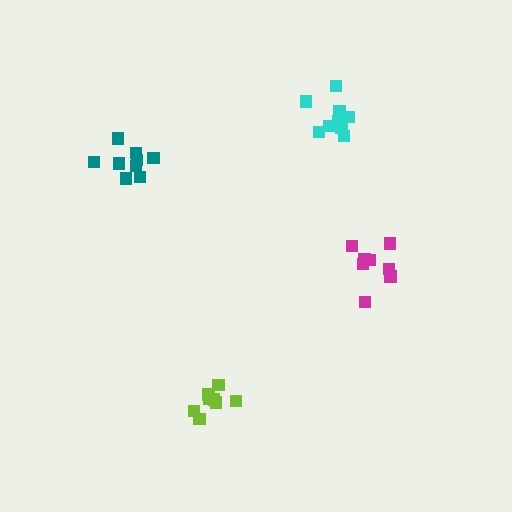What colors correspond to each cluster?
The clusters are colored: lime, magenta, teal, cyan.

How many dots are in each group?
Group 1: 8 dots, Group 2: 8 dots, Group 3: 9 dots, Group 4: 10 dots (35 total).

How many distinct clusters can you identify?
There are 4 distinct clusters.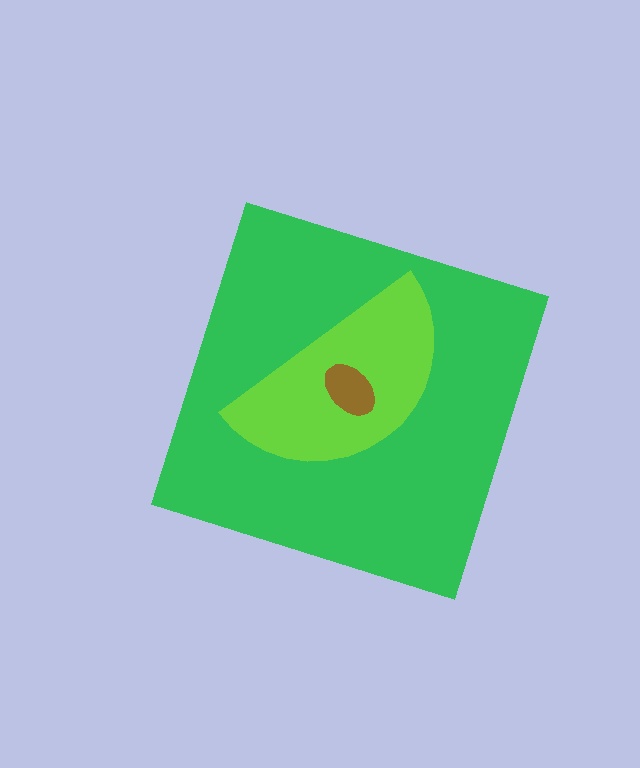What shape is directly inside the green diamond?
The lime semicircle.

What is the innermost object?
The brown ellipse.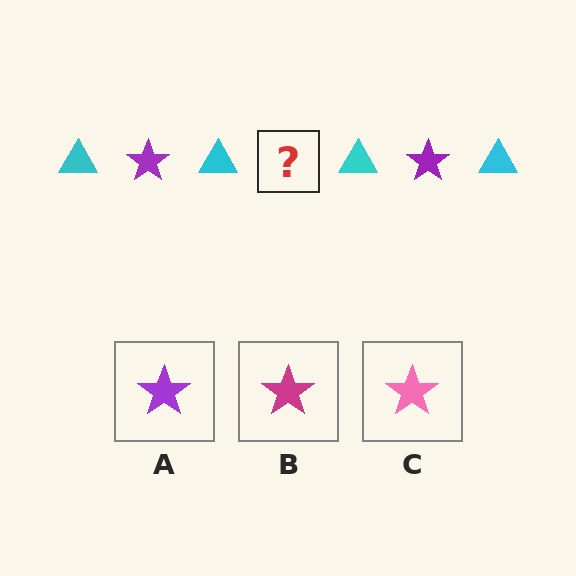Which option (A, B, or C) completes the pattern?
A.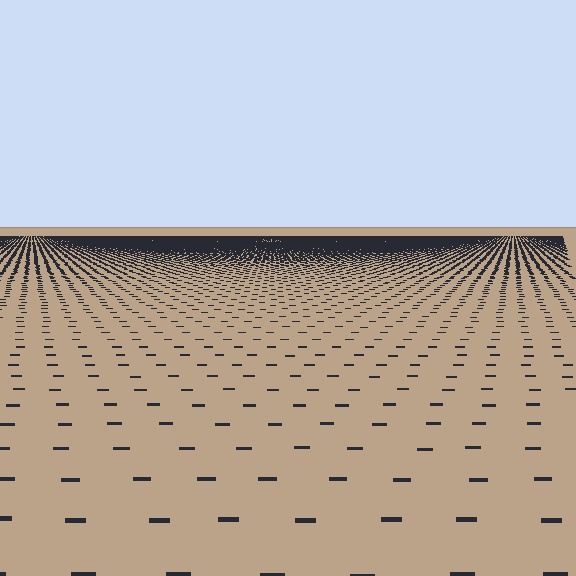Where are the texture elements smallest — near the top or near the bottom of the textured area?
Near the top.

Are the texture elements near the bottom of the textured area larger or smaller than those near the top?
Larger. Near the bottom, elements are closer to the viewer and appear at a bigger on-screen size.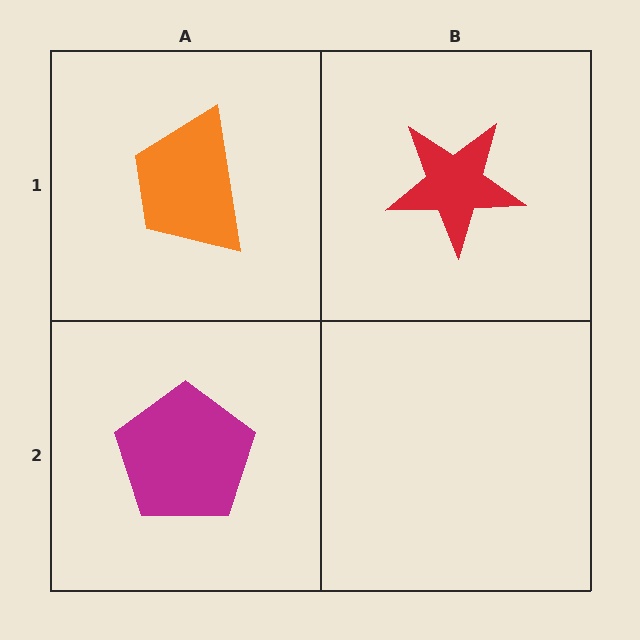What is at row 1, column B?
A red star.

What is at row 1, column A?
An orange trapezoid.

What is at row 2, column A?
A magenta pentagon.